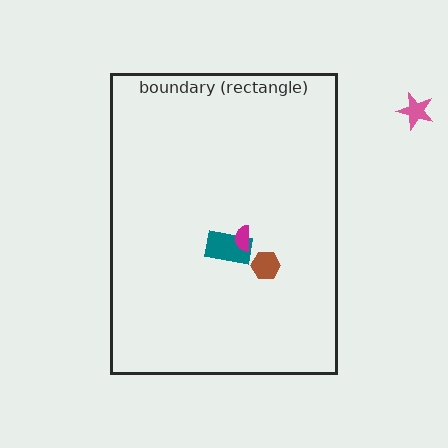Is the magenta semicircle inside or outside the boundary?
Inside.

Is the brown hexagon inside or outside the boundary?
Inside.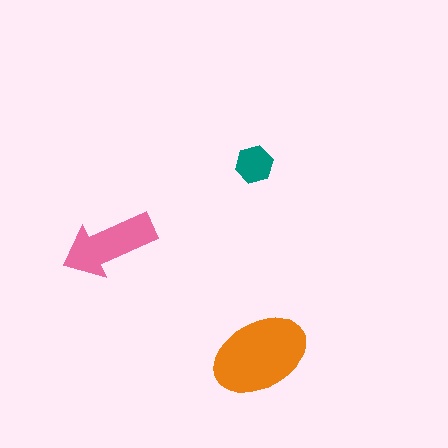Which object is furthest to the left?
The pink arrow is leftmost.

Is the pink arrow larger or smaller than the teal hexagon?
Larger.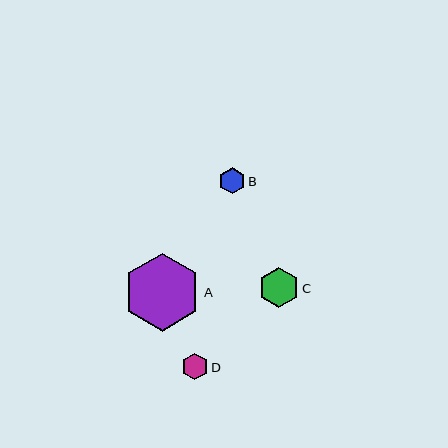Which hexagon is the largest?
Hexagon A is the largest with a size of approximately 78 pixels.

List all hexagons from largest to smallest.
From largest to smallest: A, C, D, B.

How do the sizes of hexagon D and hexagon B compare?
Hexagon D and hexagon B are approximately the same size.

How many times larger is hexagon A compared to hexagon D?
Hexagon A is approximately 3.0 times the size of hexagon D.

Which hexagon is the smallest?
Hexagon B is the smallest with a size of approximately 26 pixels.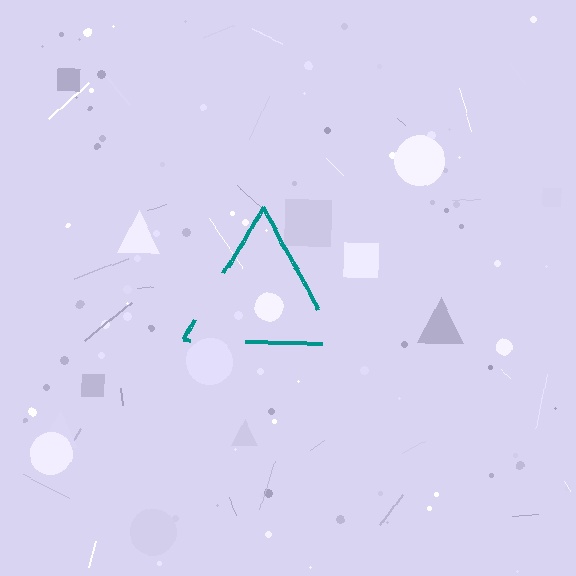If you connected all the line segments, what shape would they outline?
They would outline a triangle.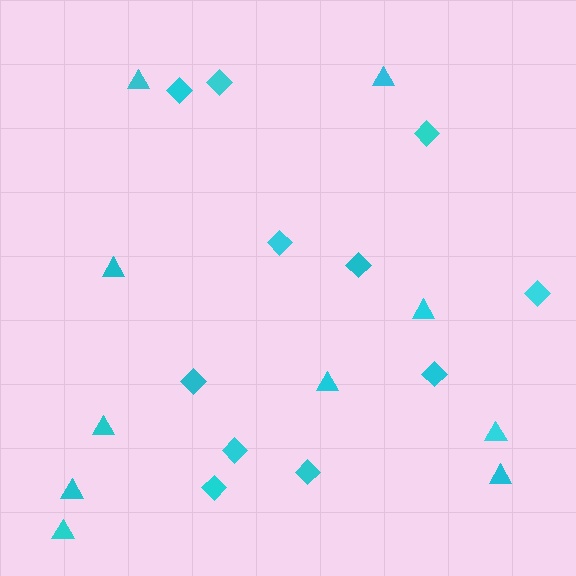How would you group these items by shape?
There are 2 groups: one group of diamonds (11) and one group of triangles (10).